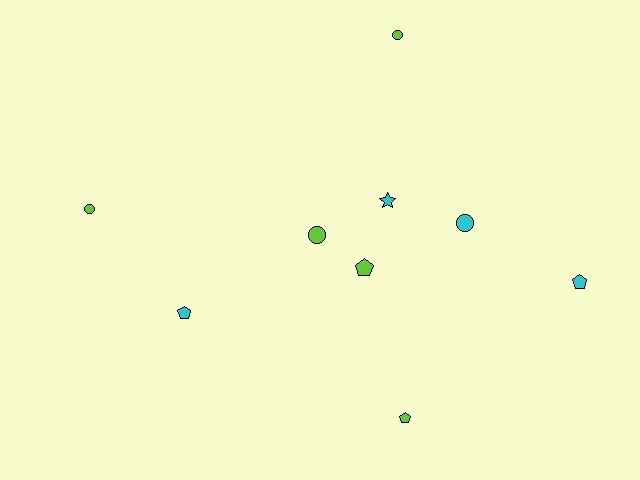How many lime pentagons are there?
There are 2 lime pentagons.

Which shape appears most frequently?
Circle, with 4 objects.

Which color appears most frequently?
Lime, with 5 objects.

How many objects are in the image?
There are 9 objects.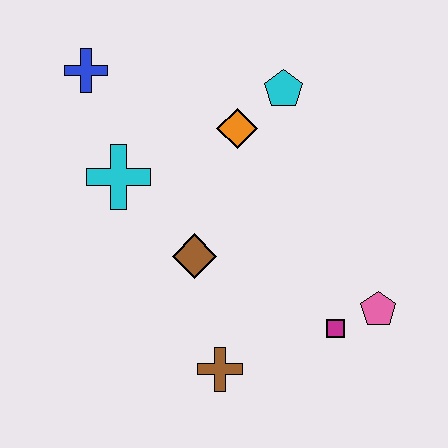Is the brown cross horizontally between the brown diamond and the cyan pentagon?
Yes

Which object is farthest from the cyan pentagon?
The brown cross is farthest from the cyan pentagon.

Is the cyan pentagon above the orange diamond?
Yes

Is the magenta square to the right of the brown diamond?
Yes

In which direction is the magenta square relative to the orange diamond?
The magenta square is below the orange diamond.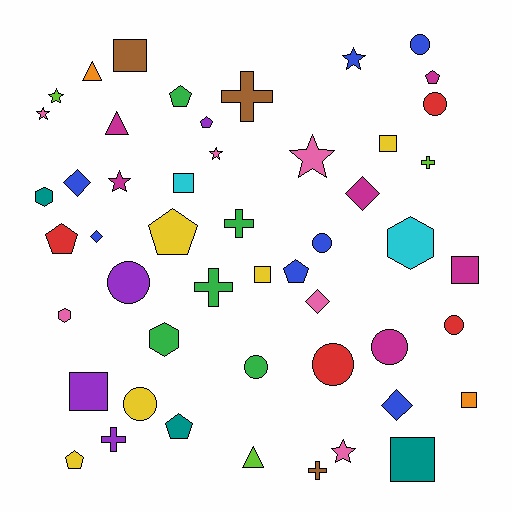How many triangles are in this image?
There are 3 triangles.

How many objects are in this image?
There are 50 objects.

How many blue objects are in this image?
There are 7 blue objects.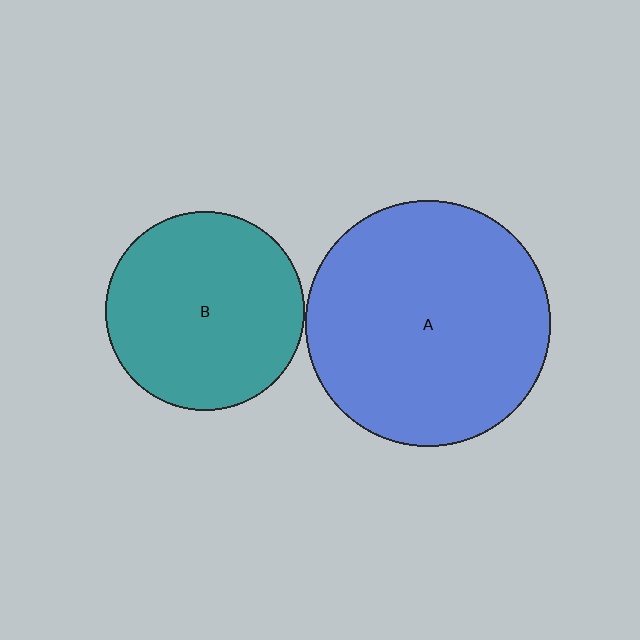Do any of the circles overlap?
No, none of the circles overlap.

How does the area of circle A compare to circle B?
Approximately 1.5 times.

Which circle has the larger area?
Circle A (blue).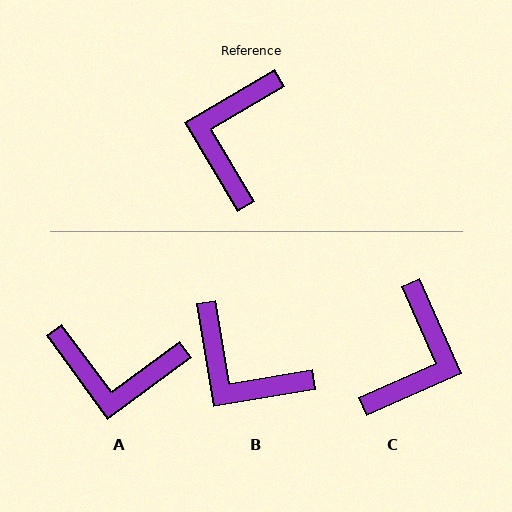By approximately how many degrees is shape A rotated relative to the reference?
Approximately 96 degrees counter-clockwise.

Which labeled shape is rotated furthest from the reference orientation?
C, about 173 degrees away.